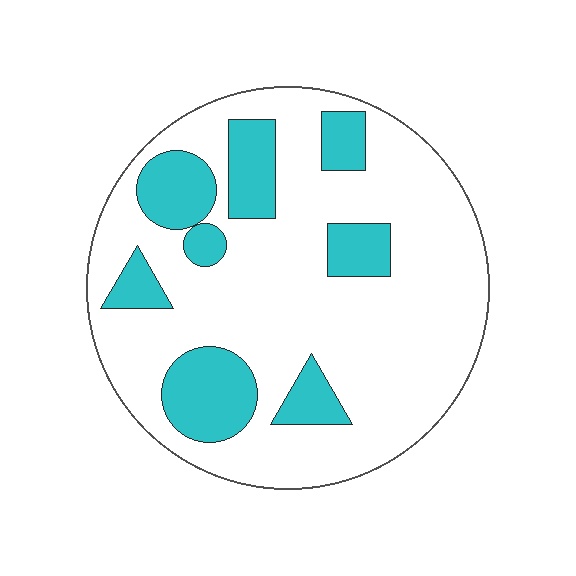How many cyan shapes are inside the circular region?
8.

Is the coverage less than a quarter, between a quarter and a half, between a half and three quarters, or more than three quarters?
Less than a quarter.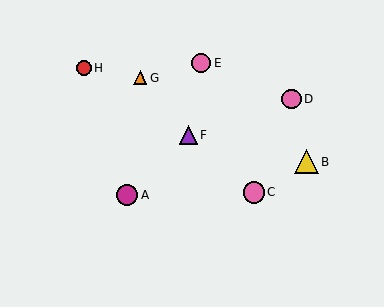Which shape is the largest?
The yellow triangle (labeled B) is the largest.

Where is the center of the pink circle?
The center of the pink circle is at (254, 192).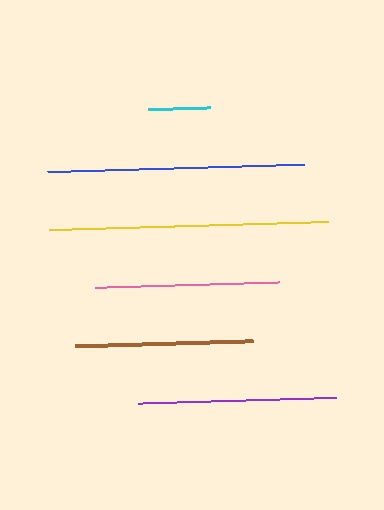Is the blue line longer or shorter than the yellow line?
The yellow line is longer than the blue line.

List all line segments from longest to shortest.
From longest to shortest: yellow, blue, purple, pink, brown, cyan.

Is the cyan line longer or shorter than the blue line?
The blue line is longer than the cyan line.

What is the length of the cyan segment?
The cyan segment is approximately 62 pixels long.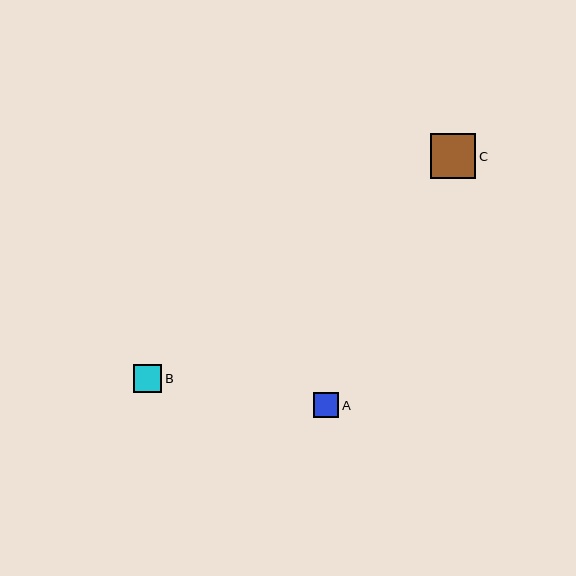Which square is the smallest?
Square A is the smallest with a size of approximately 25 pixels.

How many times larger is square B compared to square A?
Square B is approximately 1.1 times the size of square A.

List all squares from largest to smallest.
From largest to smallest: C, B, A.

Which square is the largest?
Square C is the largest with a size of approximately 45 pixels.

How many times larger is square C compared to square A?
Square C is approximately 1.8 times the size of square A.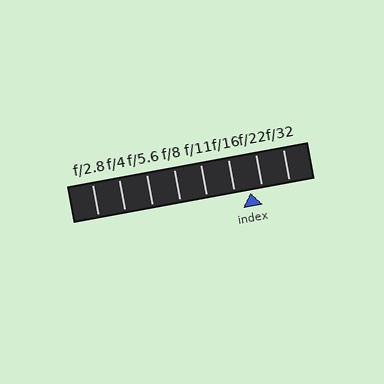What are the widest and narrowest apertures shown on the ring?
The widest aperture shown is f/2.8 and the narrowest is f/32.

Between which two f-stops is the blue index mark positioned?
The index mark is between f/16 and f/22.